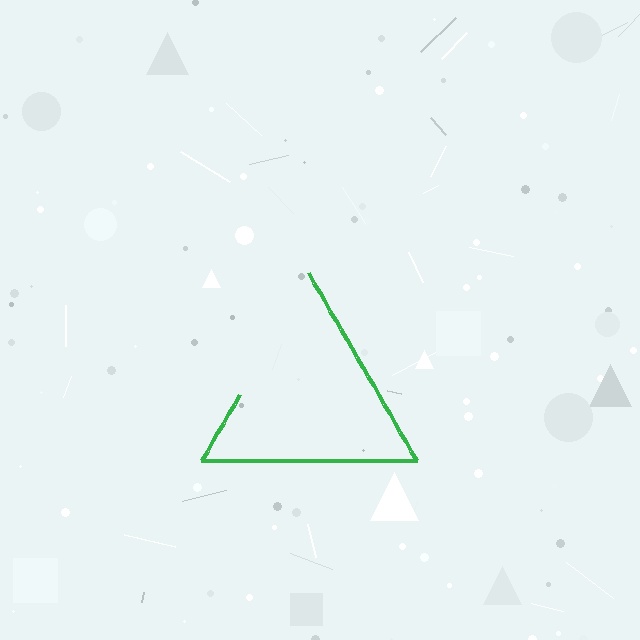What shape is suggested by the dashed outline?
The dashed outline suggests a triangle.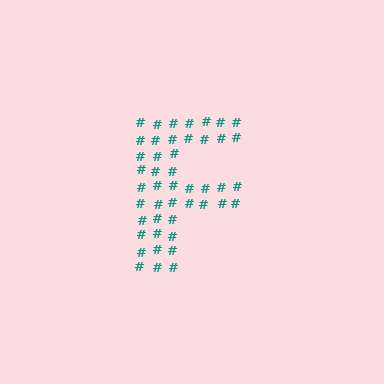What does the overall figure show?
The overall figure shows the letter F.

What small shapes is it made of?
It is made of small hash symbols.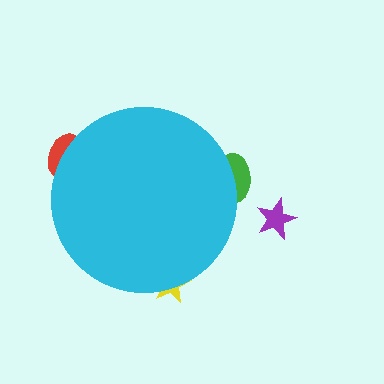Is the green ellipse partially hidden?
Yes, the green ellipse is partially hidden behind the cyan circle.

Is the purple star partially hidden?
No, the purple star is fully visible.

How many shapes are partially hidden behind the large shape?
3 shapes are partially hidden.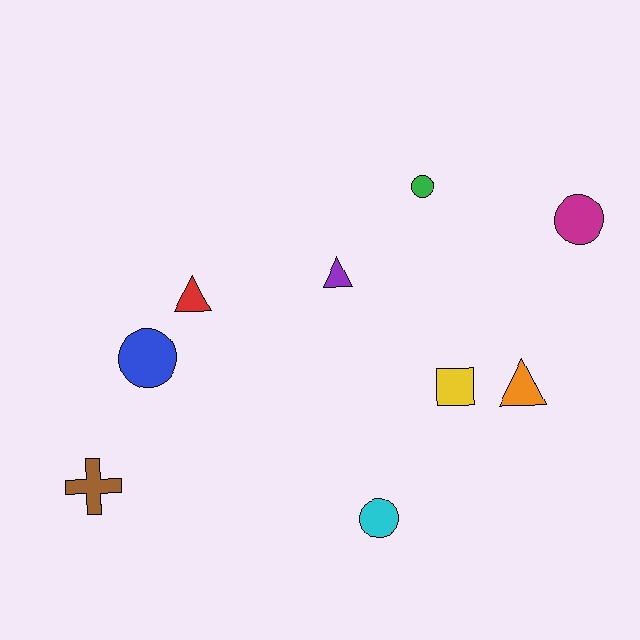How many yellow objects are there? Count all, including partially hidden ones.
There is 1 yellow object.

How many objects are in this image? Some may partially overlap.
There are 9 objects.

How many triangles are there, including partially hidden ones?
There are 3 triangles.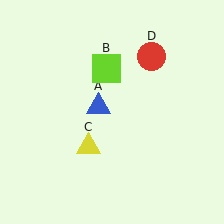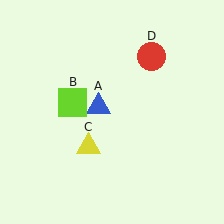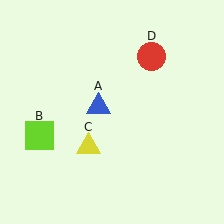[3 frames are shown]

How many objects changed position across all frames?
1 object changed position: lime square (object B).